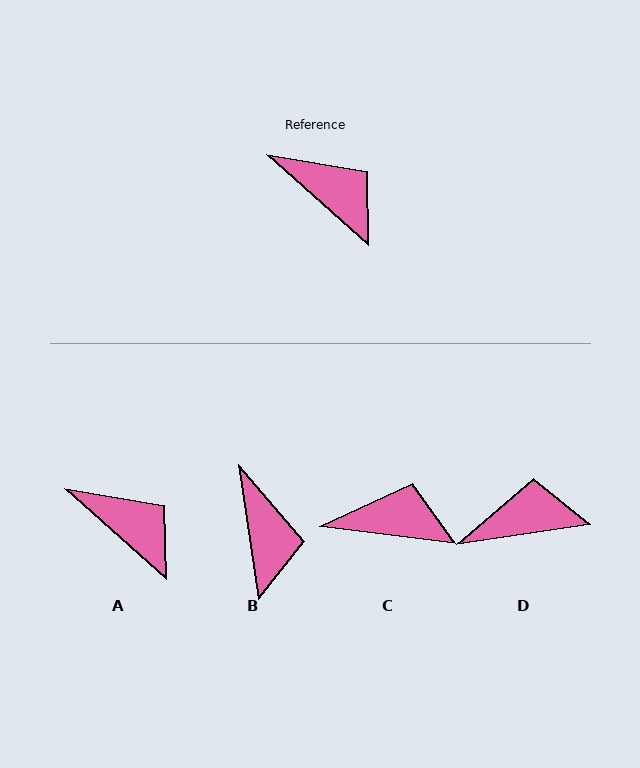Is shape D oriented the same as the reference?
No, it is off by about 50 degrees.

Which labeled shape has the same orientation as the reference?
A.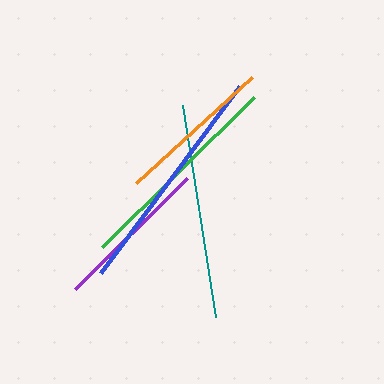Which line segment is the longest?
The blue line is the longest at approximately 233 pixels.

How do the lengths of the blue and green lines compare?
The blue and green lines are approximately the same length.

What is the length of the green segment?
The green segment is approximately 214 pixels long.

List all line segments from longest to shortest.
From longest to shortest: blue, teal, green, purple, orange.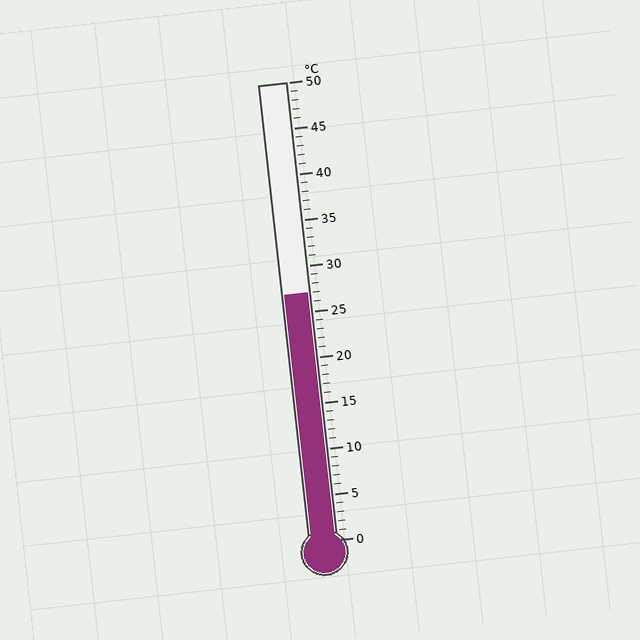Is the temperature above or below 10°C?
The temperature is above 10°C.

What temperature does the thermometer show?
The thermometer shows approximately 27°C.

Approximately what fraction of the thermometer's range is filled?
The thermometer is filled to approximately 55% of its range.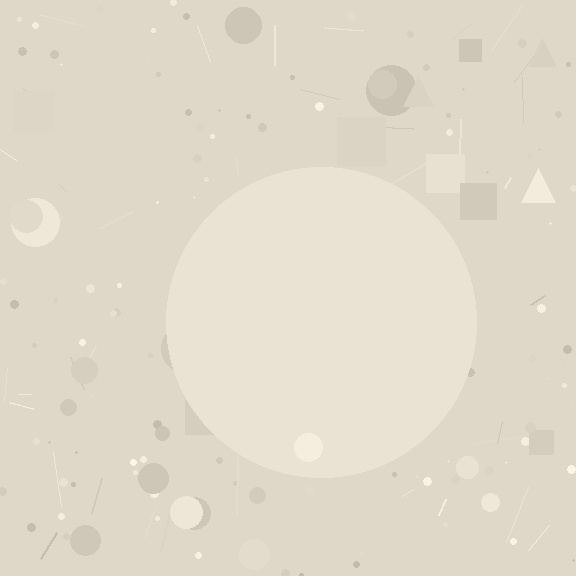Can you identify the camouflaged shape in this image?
The camouflaged shape is a circle.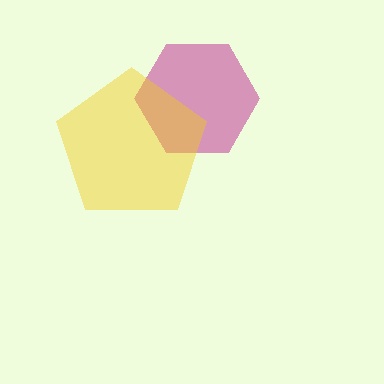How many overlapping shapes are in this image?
There are 2 overlapping shapes in the image.